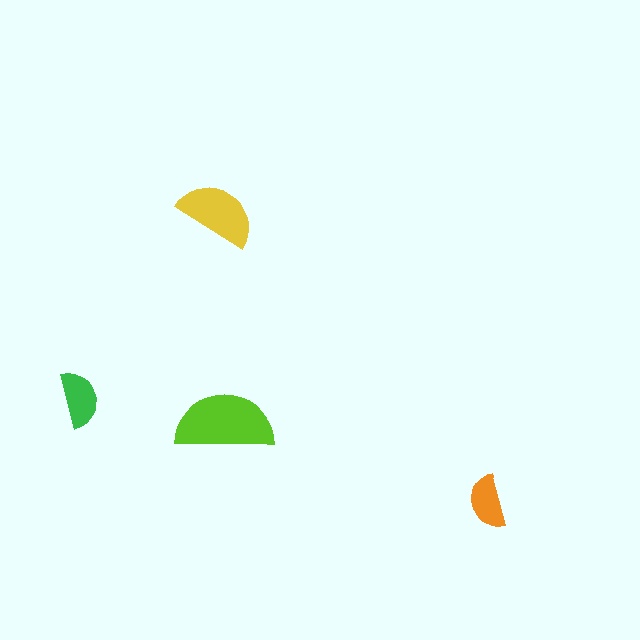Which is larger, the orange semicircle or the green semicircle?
The green one.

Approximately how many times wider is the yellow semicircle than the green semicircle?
About 1.5 times wider.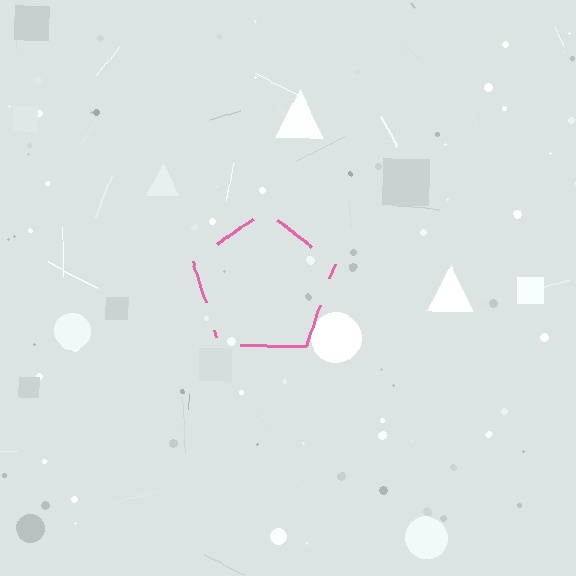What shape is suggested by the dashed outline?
The dashed outline suggests a pentagon.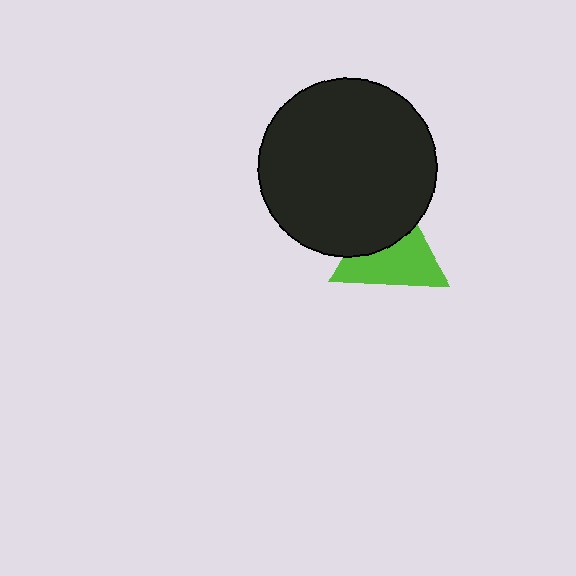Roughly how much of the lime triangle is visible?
About half of it is visible (roughly 59%).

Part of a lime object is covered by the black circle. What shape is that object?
It is a triangle.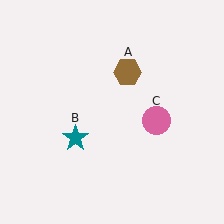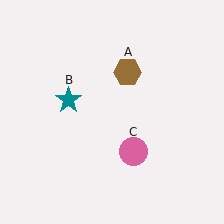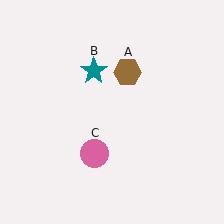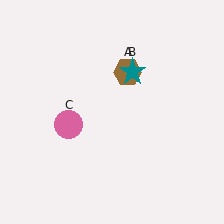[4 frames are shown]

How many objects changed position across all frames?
2 objects changed position: teal star (object B), pink circle (object C).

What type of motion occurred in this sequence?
The teal star (object B), pink circle (object C) rotated clockwise around the center of the scene.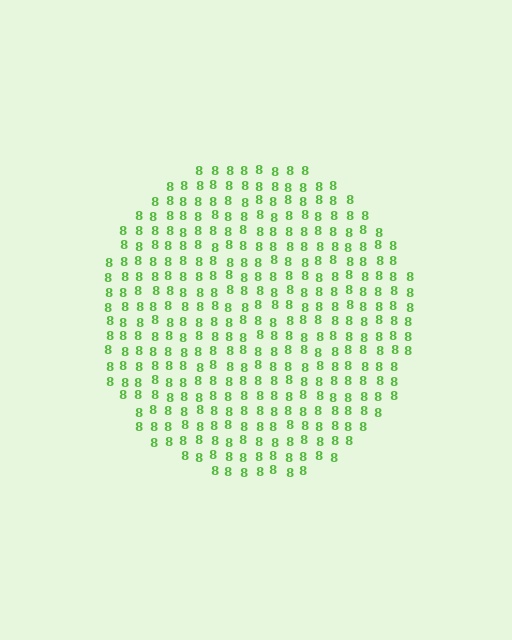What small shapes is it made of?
It is made of small digit 8's.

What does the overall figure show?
The overall figure shows a circle.